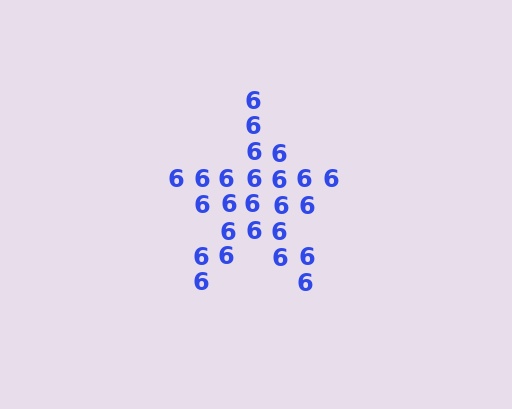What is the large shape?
The large shape is a star.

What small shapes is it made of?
It is made of small digit 6's.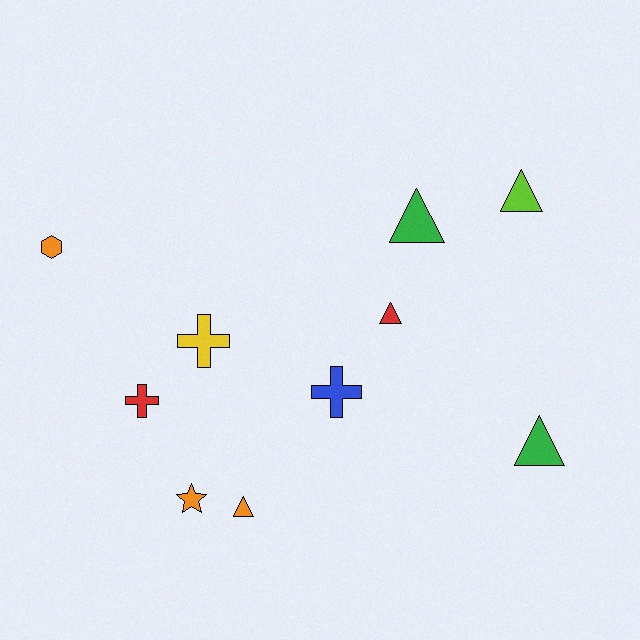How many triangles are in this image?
There are 5 triangles.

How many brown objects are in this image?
There are no brown objects.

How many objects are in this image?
There are 10 objects.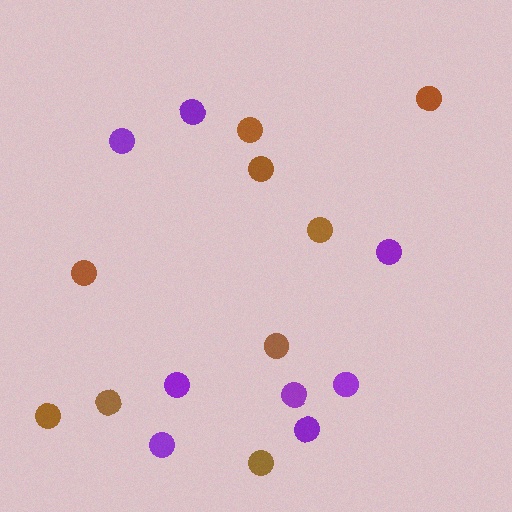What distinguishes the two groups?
There are 2 groups: one group of purple circles (8) and one group of brown circles (9).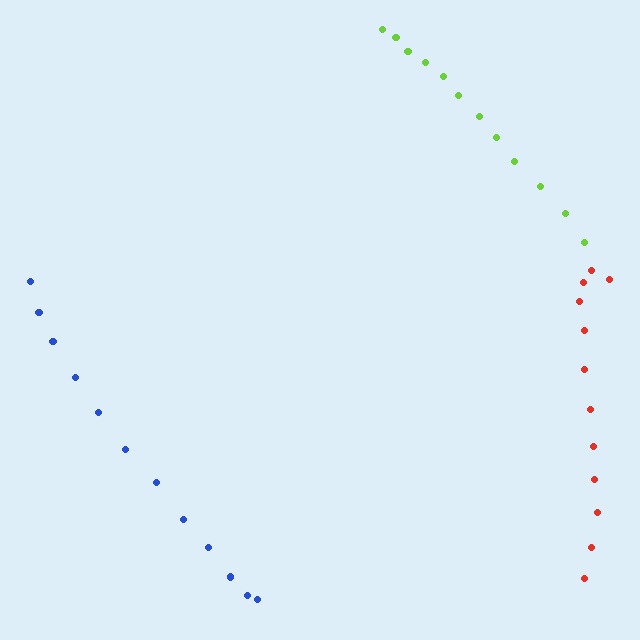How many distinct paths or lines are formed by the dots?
There are 3 distinct paths.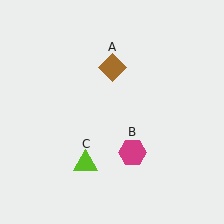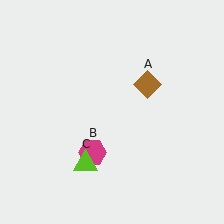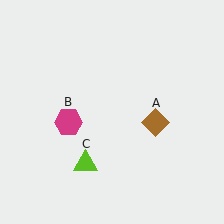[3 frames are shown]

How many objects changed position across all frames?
2 objects changed position: brown diamond (object A), magenta hexagon (object B).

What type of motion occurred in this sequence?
The brown diamond (object A), magenta hexagon (object B) rotated clockwise around the center of the scene.